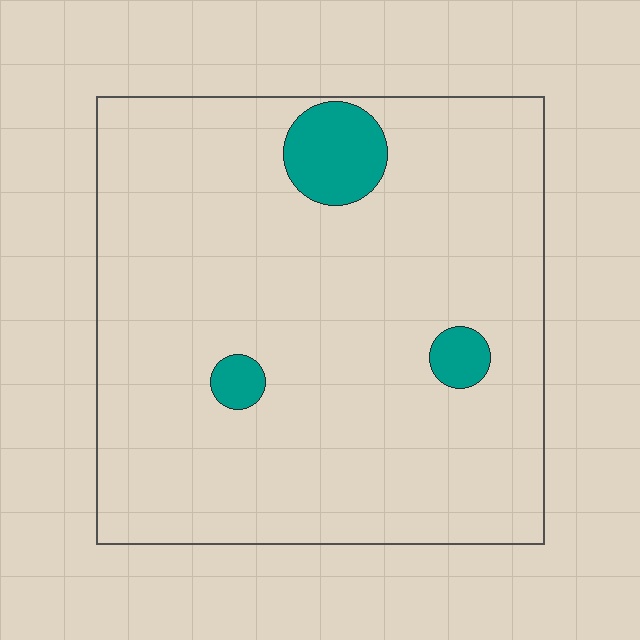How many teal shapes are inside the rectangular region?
3.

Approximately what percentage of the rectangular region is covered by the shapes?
Approximately 5%.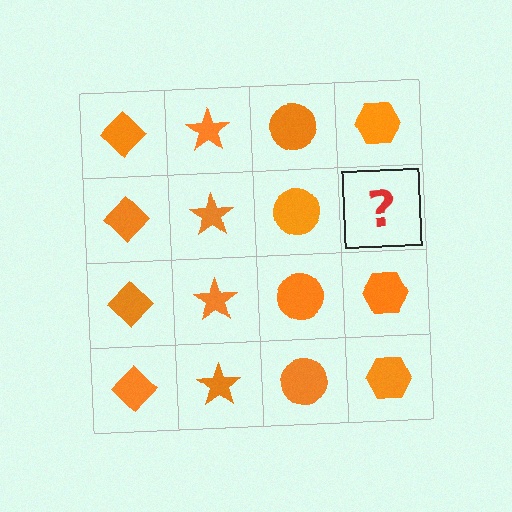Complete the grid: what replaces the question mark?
The question mark should be replaced with an orange hexagon.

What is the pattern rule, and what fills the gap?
The rule is that each column has a consistent shape. The gap should be filled with an orange hexagon.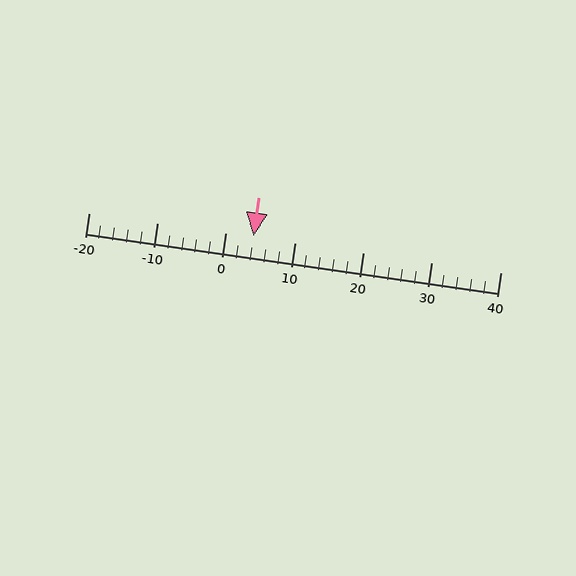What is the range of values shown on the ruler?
The ruler shows values from -20 to 40.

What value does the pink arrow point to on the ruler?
The pink arrow points to approximately 4.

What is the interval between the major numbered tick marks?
The major tick marks are spaced 10 units apart.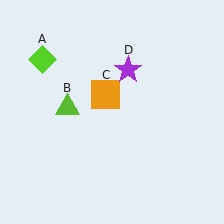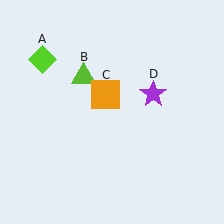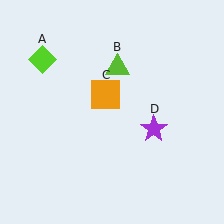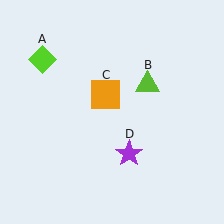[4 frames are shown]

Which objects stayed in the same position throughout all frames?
Lime diamond (object A) and orange square (object C) remained stationary.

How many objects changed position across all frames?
2 objects changed position: lime triangle (object B), purple star (object D).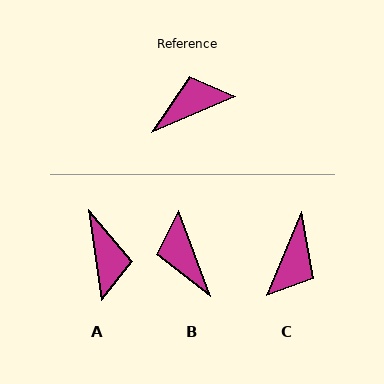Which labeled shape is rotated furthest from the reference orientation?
C, about 136 degrees away.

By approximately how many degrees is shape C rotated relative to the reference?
Approximately 136 degrees clockwise.